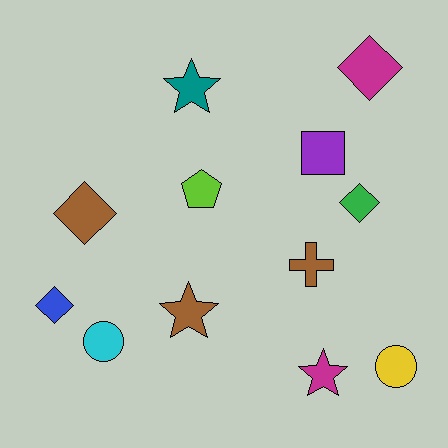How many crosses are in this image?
There is 1 cross.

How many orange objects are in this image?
There are no orange objects.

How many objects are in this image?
There are 12 objects.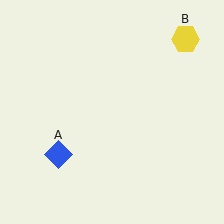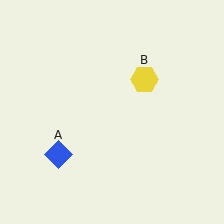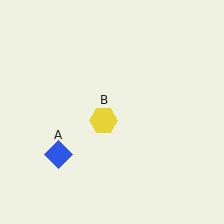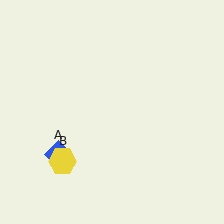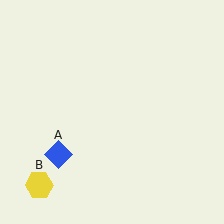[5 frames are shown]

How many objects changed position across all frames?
1 object changed position: yellow hexagon (object B).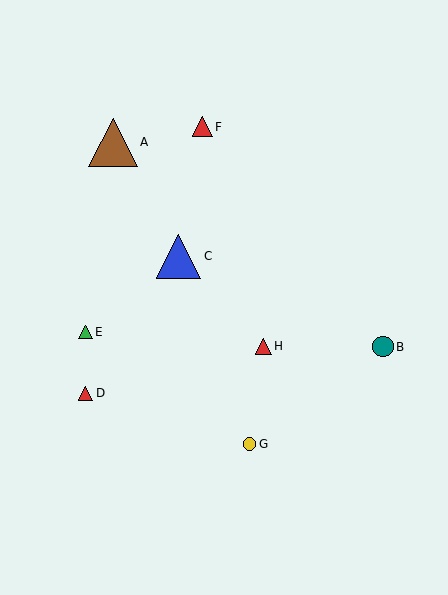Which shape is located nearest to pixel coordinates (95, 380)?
The red triangle (labeled D) at (86, 393) is nearest to that location.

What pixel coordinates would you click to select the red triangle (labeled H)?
Click at (264, 346) to select the red triangle H.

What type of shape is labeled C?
Shape C is a blue triangle.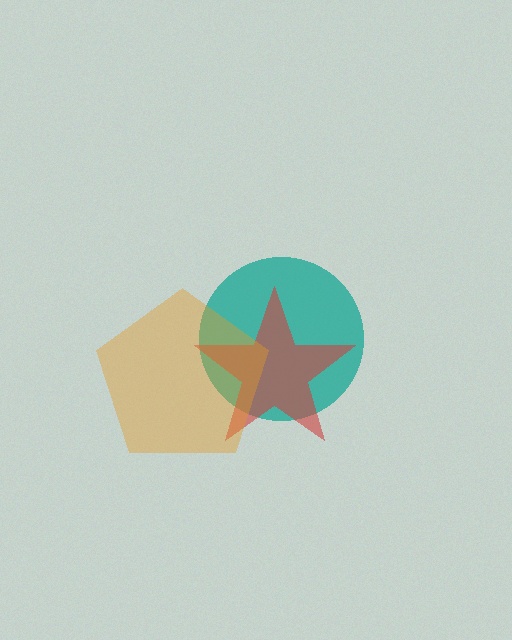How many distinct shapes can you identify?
There are 3 distinct shapes: a teal circle, a red star, an orange pentagon.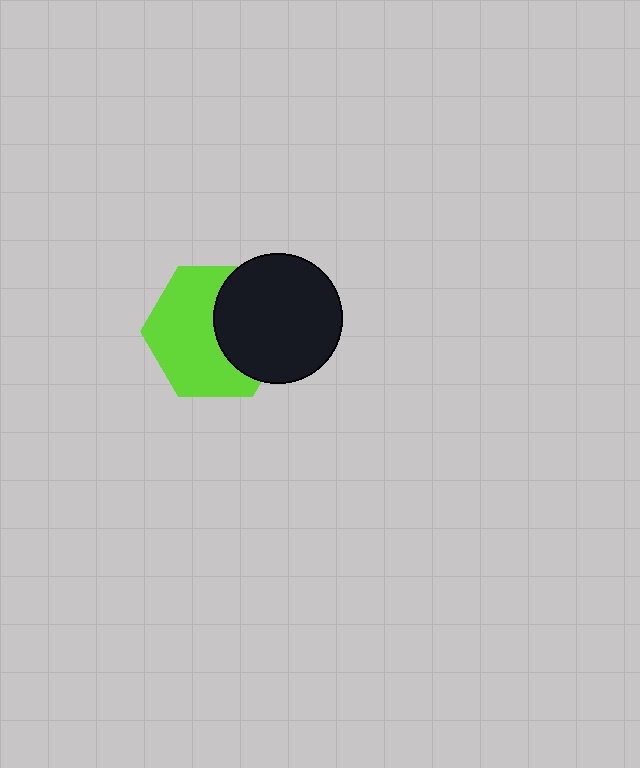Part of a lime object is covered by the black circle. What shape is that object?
It is a hexagon.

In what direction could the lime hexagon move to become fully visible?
The lime hexagon could move left. That would shift it out from behind the black circle entirely.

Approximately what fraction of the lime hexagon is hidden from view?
Roughly 39% of the lime hexagon is hidden behind the black circle.